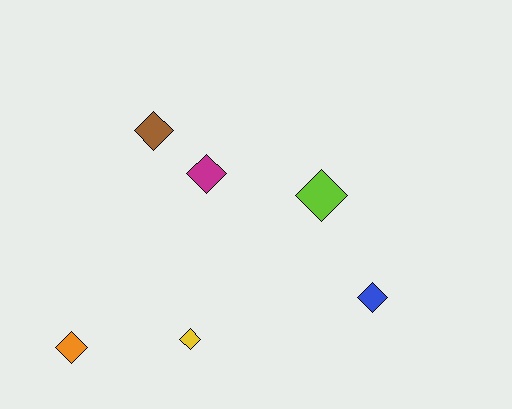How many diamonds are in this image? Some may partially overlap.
There are 6 diamonds.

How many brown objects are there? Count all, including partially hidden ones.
There is 1 brown object.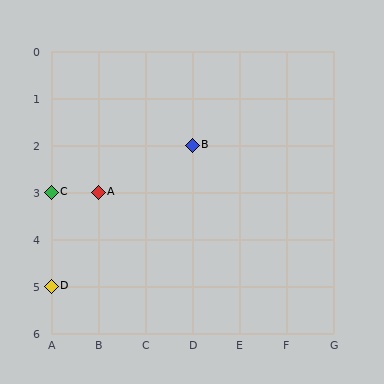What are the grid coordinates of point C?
Point C is at grid coordinates (A, 3).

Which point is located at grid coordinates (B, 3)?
Point A is at (B, 3).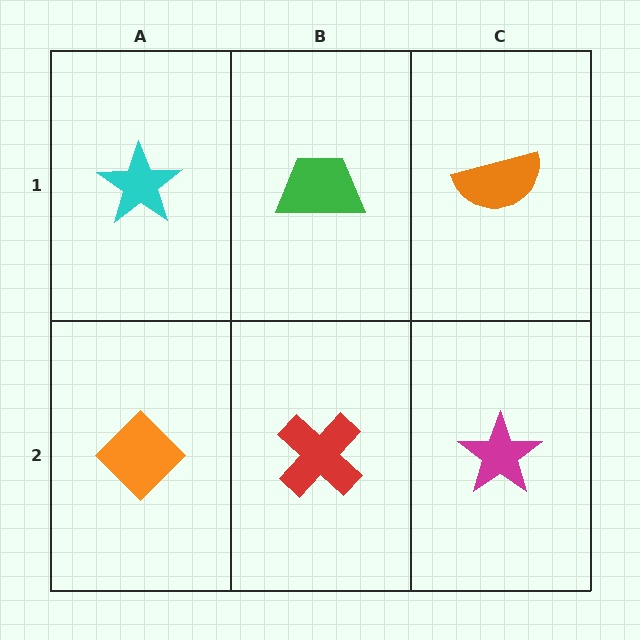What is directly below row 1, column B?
A red cross.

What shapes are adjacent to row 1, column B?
A red cross (row 2, column B), a cyan star (row 1, column A), an orange semicircle (row 1, column C).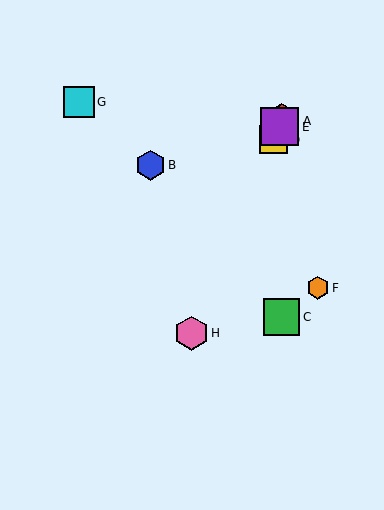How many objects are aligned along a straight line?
4 objects (A, D, E, H) are aligned along a straight line.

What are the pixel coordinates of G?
Object G is at (79, 102).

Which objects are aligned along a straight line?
Objects A, D, E, H are aligned along a straight line.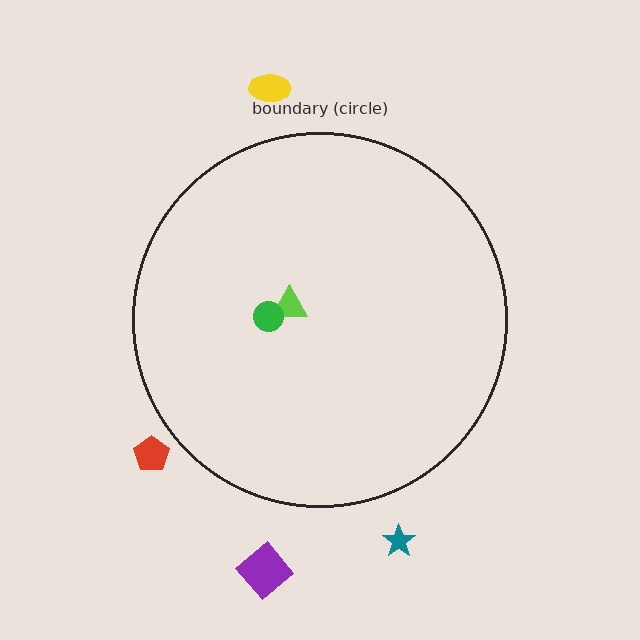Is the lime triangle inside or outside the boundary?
Inside.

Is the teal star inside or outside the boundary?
Outside.